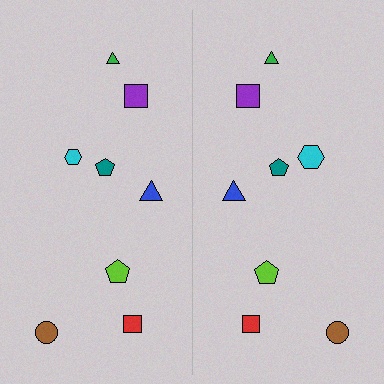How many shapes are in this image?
There are 16 shapes in this image.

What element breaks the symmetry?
The cyan hexagon on the right side has a different size than its mirror counterpart.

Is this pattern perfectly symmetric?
No, the pattern is not perfectly symmetric. The cyan hexagon on the right side has a different size than its mirror counterpart.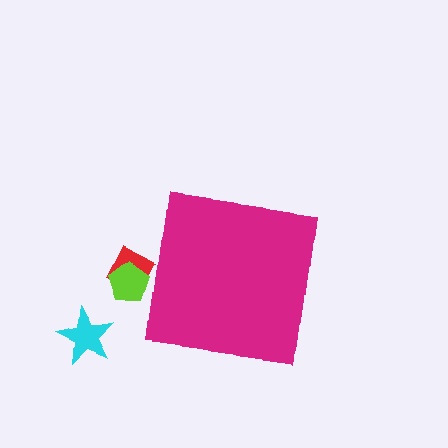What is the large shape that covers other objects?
A magenta square.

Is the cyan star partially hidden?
No, the cyan star is fully visible.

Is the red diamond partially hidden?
Yes, the red diamond is partially hidden behind the magenta square.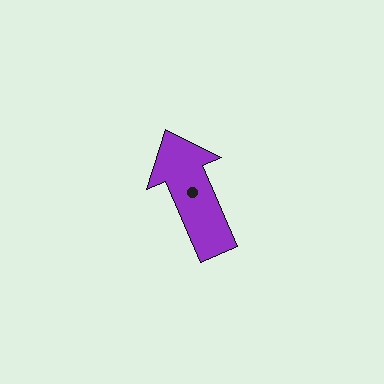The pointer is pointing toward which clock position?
Roughly 11 o'clock.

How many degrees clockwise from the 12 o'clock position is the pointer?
Approximately 337 degrees.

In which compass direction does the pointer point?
Northwest.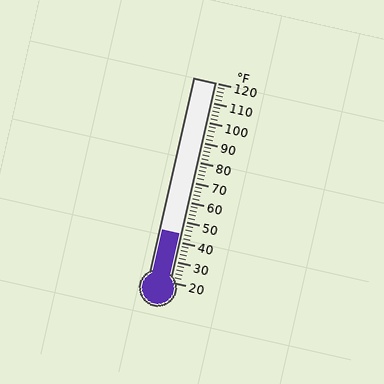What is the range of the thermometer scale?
The thermometer scale ranges from 20°F to 120°F.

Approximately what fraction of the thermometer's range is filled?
The thermometer is filled to approximately 25% of its range.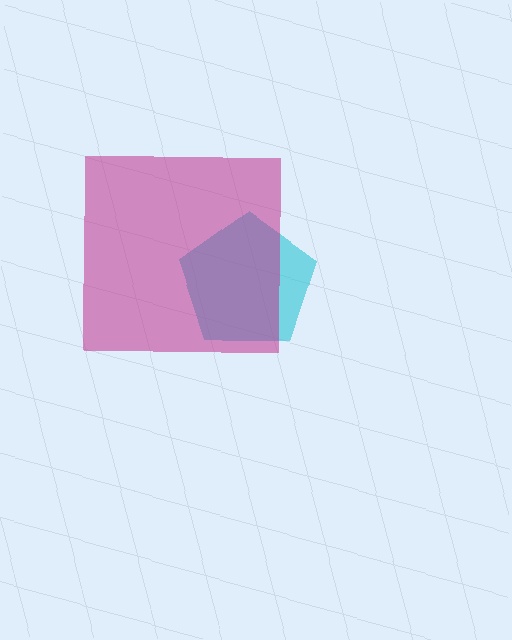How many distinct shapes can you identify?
There are 2 distinct shapes: a cyan pentagon, a magenta square.